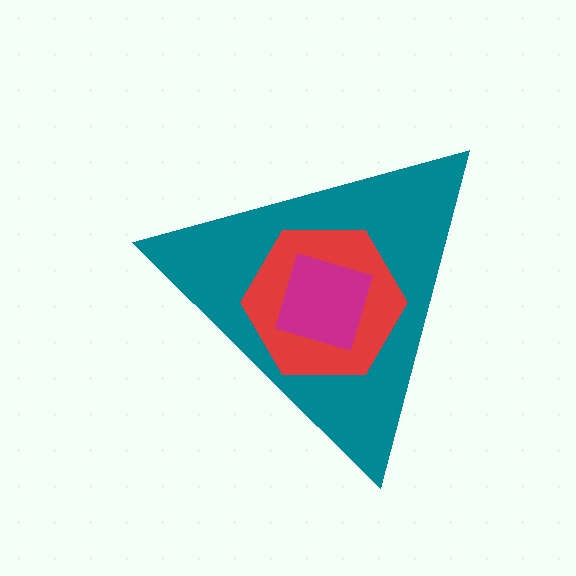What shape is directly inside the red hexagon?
The magenta diamond.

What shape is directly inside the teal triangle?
The red hexagon.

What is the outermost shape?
The teal triangle.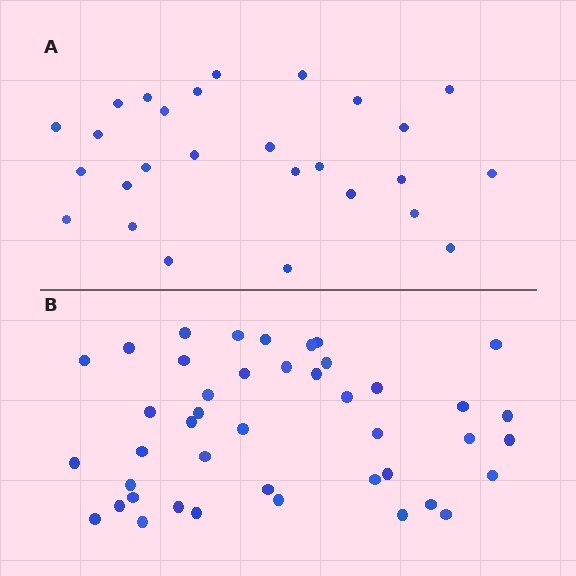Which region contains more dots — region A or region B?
Region B (the bottom region) has more dots.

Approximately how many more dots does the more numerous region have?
Region B has approximately 15 more dots than region A.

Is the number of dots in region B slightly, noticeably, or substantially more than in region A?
Region B has substantially more. The ratio is roughly 1.6 to 1.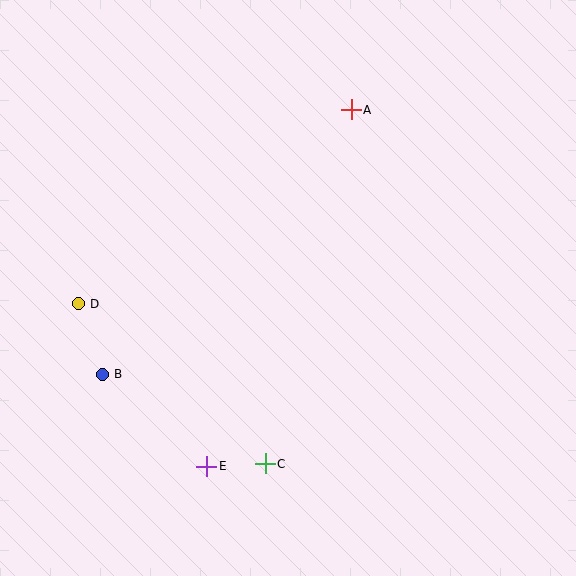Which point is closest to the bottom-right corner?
Point C is closest to the bottom-right corner.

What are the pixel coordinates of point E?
Point E is at (207, 466).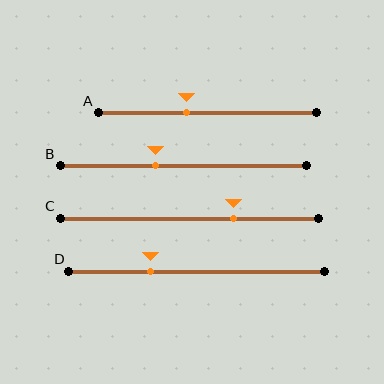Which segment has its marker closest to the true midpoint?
Segment A has its marker closest to the true midpoint.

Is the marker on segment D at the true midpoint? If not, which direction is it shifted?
No, the marker on segment D is shifted to the left by about 18% of the segment length.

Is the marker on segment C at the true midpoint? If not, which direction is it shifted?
No, the marker on segment C is shifted to the right by about 17% of the segment length.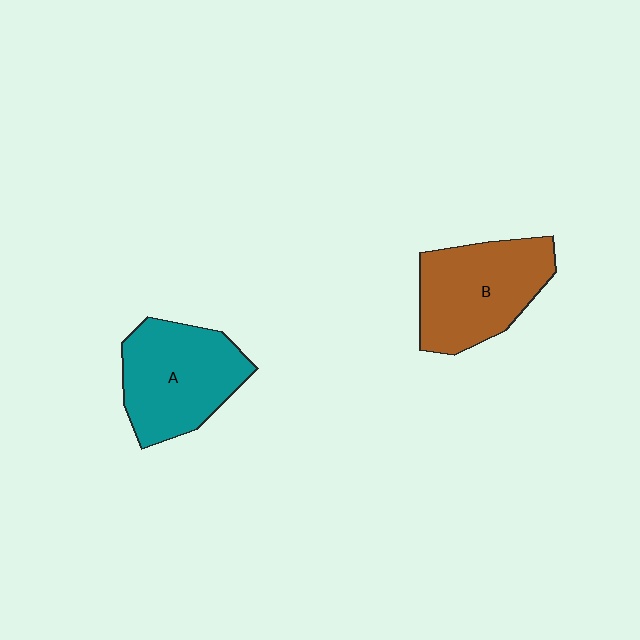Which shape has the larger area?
Shape B (brown).